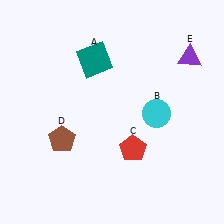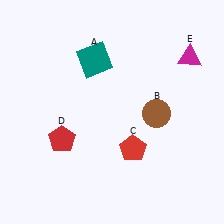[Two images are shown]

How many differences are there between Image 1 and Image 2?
There are 3 differences between the two images.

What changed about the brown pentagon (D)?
In Image 1, D is brown. In Image 2, it changed to red.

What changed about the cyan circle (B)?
In Image 1, B is cyan. In Image 2, it changed to brown.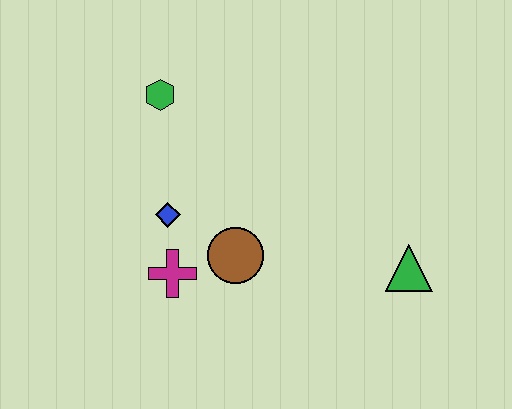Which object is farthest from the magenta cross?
The green triangle is farthest from the magenta cross.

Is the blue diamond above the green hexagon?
No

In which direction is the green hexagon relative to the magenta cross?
The green hexagon is above the magenta cross.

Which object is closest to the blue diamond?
The magenta cross is closest to the blue diamond.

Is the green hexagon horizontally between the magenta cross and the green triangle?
No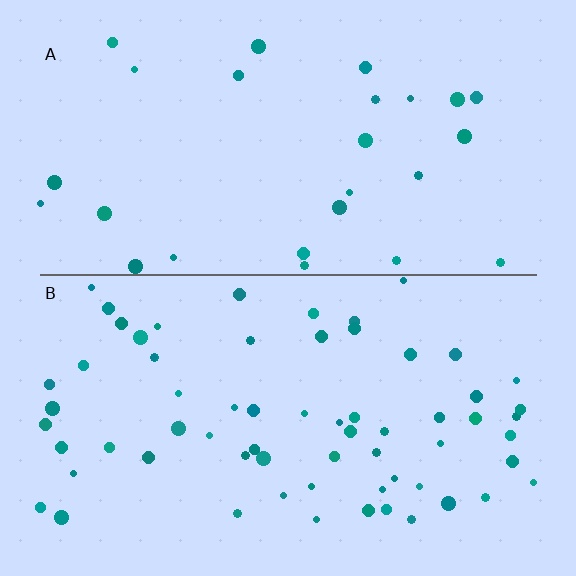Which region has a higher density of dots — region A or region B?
B (the bottom).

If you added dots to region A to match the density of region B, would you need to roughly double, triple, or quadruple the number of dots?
Approximately double.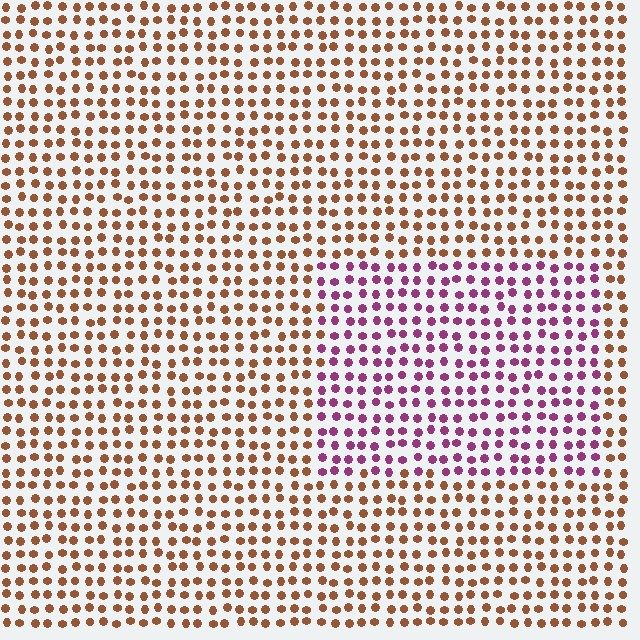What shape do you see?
I see a rectangle.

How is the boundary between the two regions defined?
The boundary is defined purely by a slight shift in hue (about 64 degrees). Spacing, size, and orientation are identical on both sides.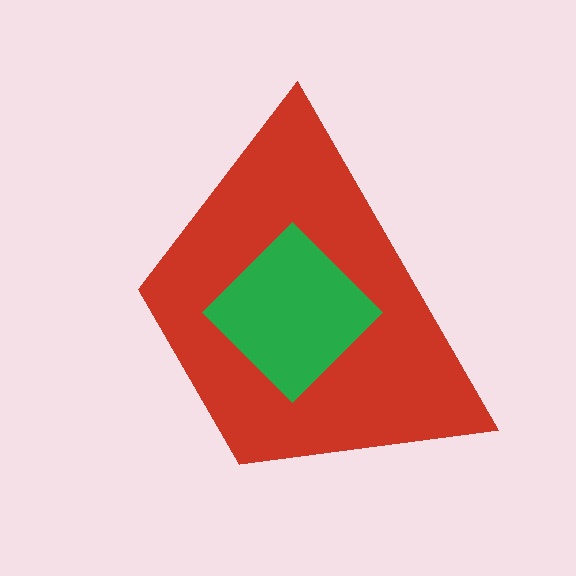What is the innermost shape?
The green diamond.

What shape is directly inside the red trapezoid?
The green diamond.